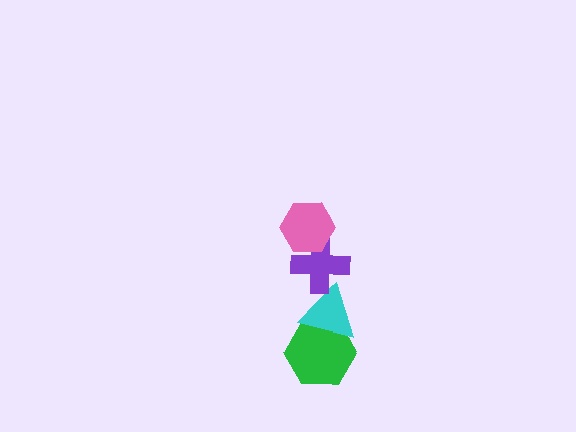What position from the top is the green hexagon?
The green hexagon is 4th from the top.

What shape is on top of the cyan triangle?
The purple cross is on top of the cyan triangle.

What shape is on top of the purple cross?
The pink hexagon is on top of the purple cross.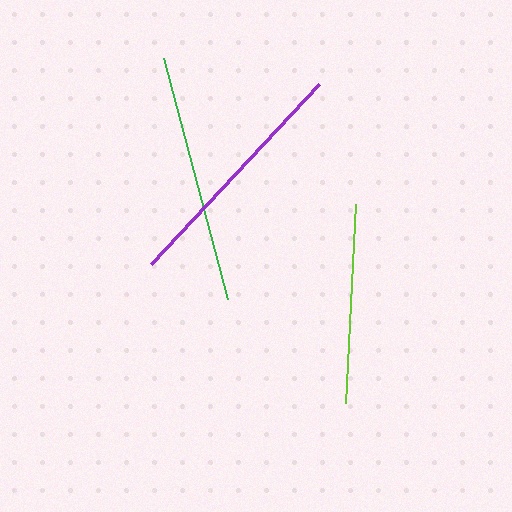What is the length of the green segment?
The green segment is approximately 249 pixels long.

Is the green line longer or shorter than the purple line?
The green line is longer than the purple line.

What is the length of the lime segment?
The lime segment is approximately 199 pixels long.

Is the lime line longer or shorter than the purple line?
The purple line is longer than the lime line.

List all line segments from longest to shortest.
From longest to shortest: green, purple, lime.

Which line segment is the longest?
The green line is the longest at approximately 249 pixels.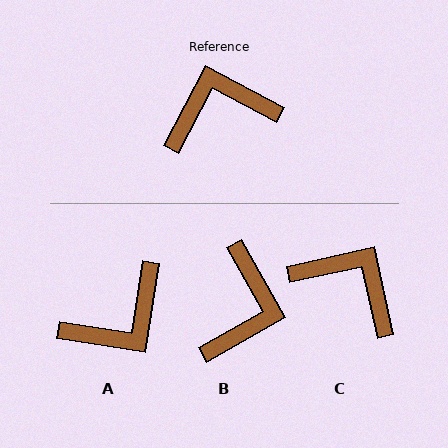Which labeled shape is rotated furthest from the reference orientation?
A, about 161 degrees away.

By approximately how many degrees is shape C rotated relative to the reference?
Approximately 50 degrees clockwise.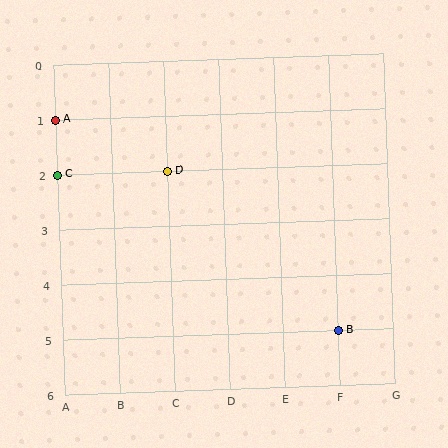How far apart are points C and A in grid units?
Points C and A are 1 row apart.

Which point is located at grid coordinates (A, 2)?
Point C is at (A, 2).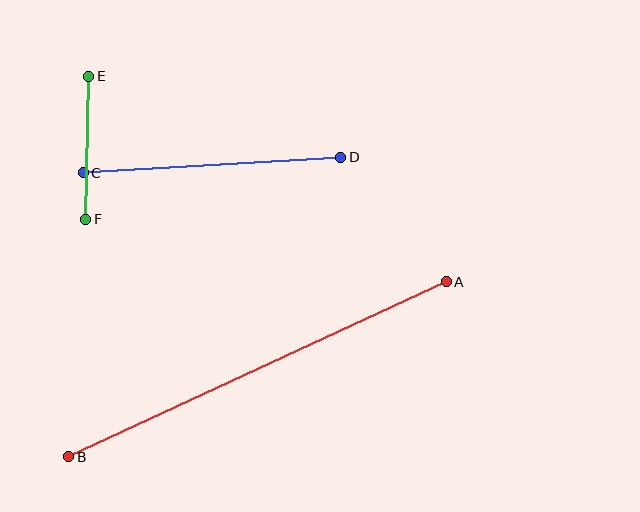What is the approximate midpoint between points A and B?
The midpoint is at approximately (257, 369) pixels.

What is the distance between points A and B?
The distance is approximately 416 pixels.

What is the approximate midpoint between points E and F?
The midpoint is at approximately (87, 148) pixels.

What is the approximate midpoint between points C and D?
The midpoint is at approximately (212, 165) pixels.